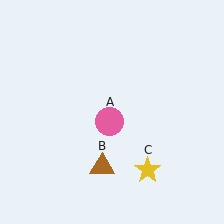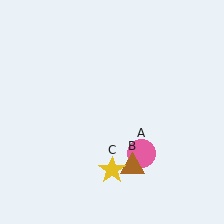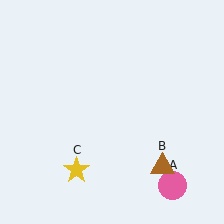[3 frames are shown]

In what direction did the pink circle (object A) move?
The pink circle (object A) moved down and to the right.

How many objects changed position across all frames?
3 objects changed position: pink circle (object A), brown triangle (object B), yellow star (object C).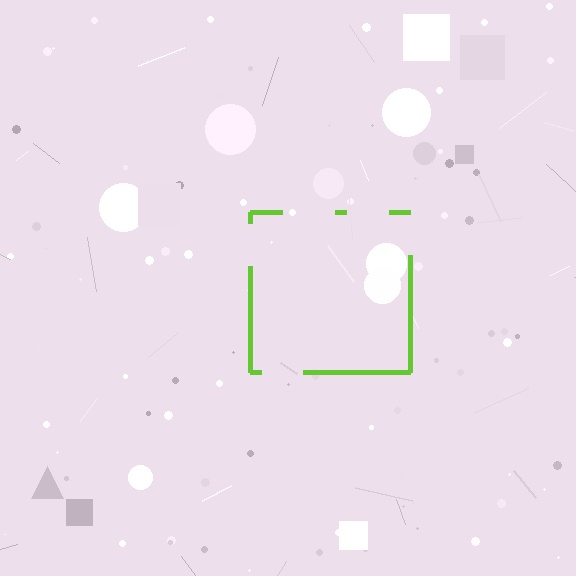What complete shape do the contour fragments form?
The contour fragments form a square.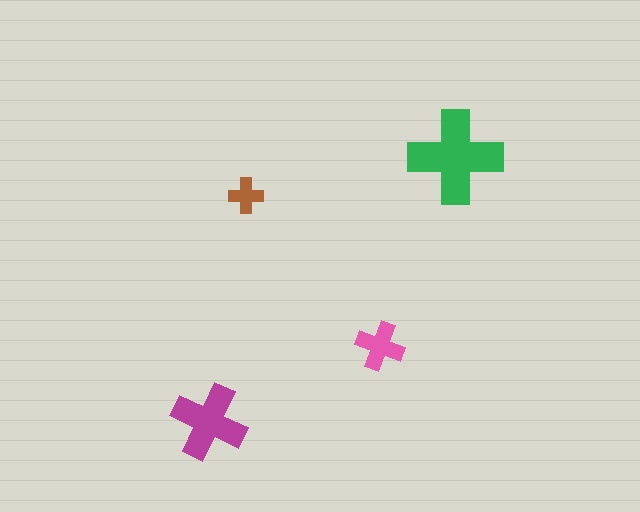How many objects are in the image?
There are 4 objects in the image.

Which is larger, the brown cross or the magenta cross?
The magenta one.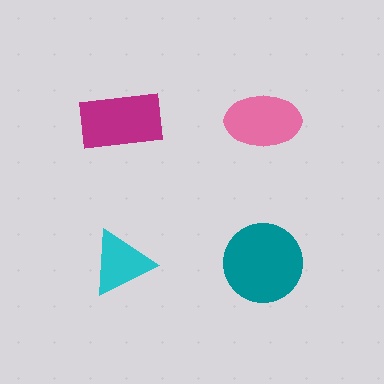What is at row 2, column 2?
A teal circle.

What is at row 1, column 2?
A pink ellipse.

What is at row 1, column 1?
A magenta rectangle.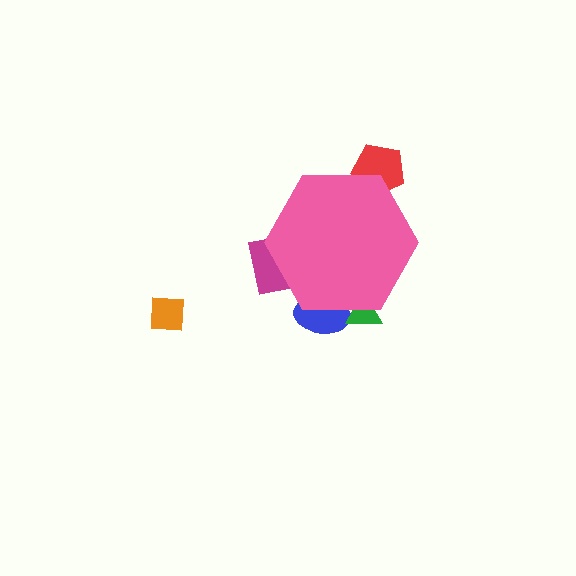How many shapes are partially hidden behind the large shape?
4 shapes are partially hidden.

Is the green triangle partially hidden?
Yes, the green triangle is partially hidden behind the pink hexagon.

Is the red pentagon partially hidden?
Yes, the red pentagon is partially hidden behind the pink hexagon.